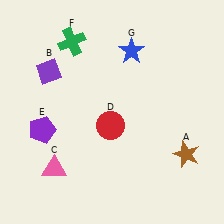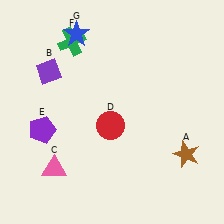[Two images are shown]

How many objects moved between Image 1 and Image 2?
1 object moved between the two images.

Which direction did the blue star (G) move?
The blue star (G) moved left.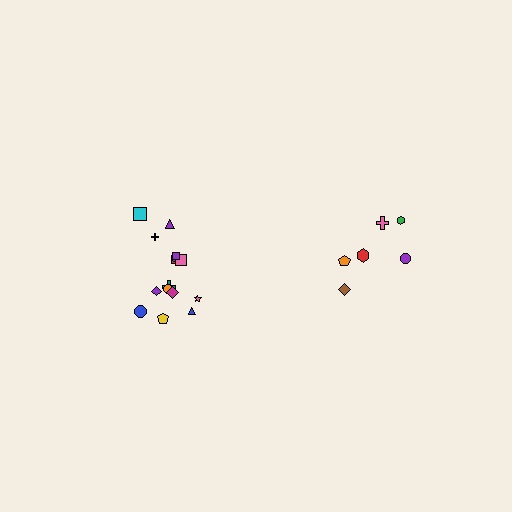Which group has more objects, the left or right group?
The left group.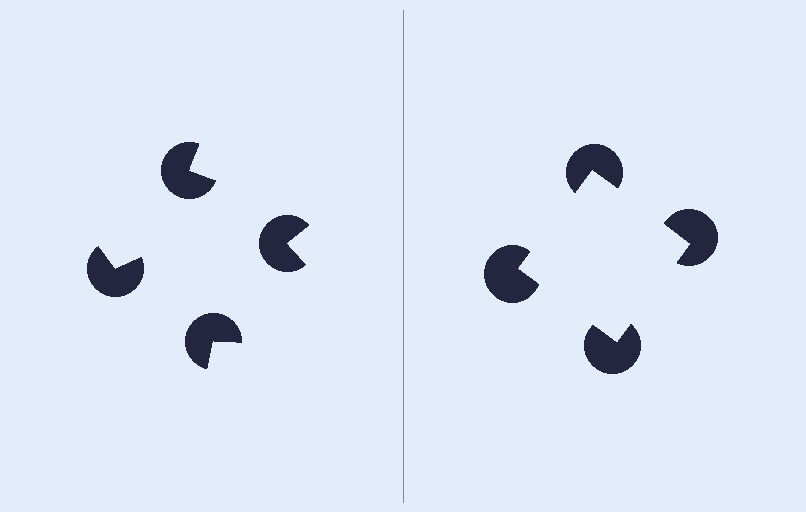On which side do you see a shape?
An illusory square appears on the right side. On the left side the wedge cuts are rotated, so no coherent shape forms.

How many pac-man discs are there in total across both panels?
8 — 4 on each side.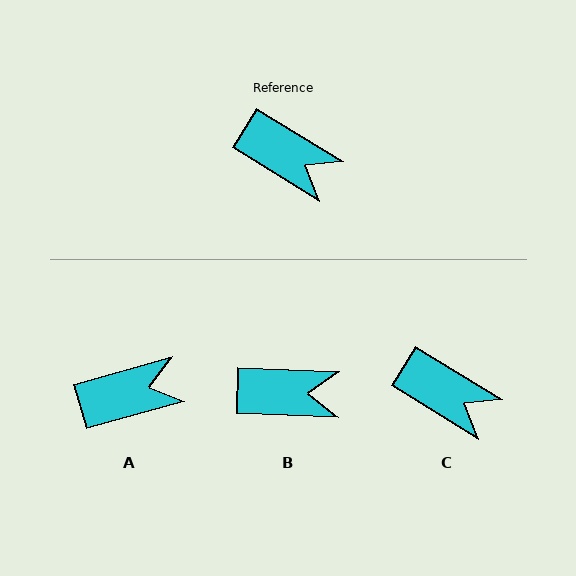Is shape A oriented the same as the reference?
No, it is off by about 47 degrees.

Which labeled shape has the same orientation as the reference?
C.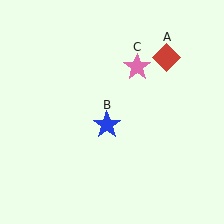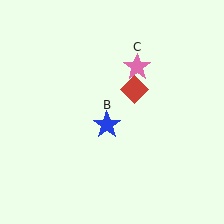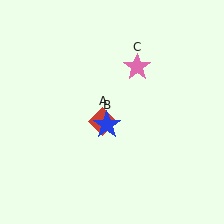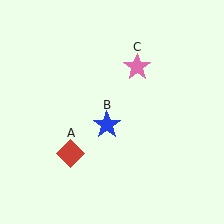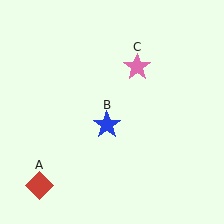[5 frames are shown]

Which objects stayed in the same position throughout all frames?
Blue star (object B) and pink star (object C) remained stationary.